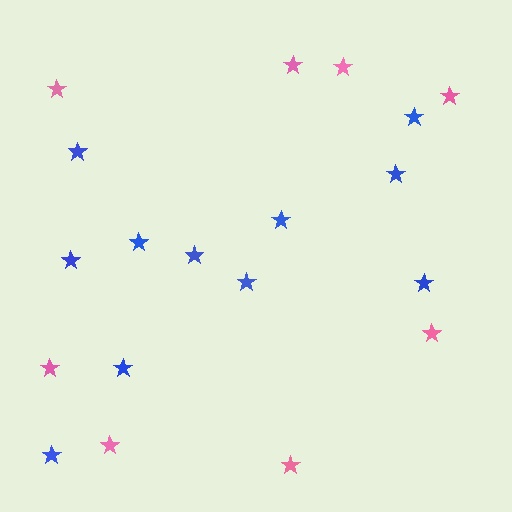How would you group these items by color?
There are 2 groups: one group of pink stars (8) and one group of blue stars (11).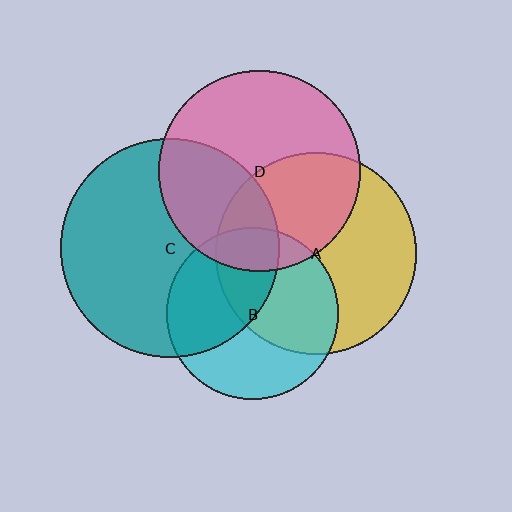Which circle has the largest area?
Circle C (teal).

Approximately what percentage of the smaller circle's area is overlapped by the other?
Approximately 15%.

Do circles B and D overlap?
Yes.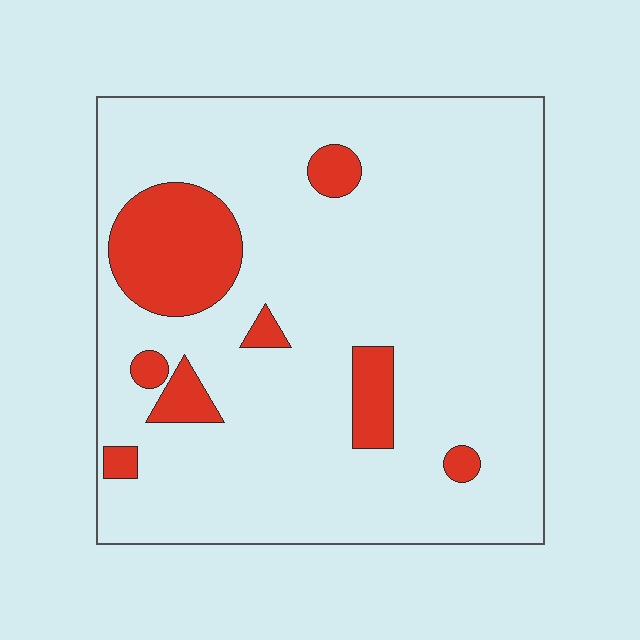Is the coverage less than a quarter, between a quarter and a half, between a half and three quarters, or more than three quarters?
Less than a quarter.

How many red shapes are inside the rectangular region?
8.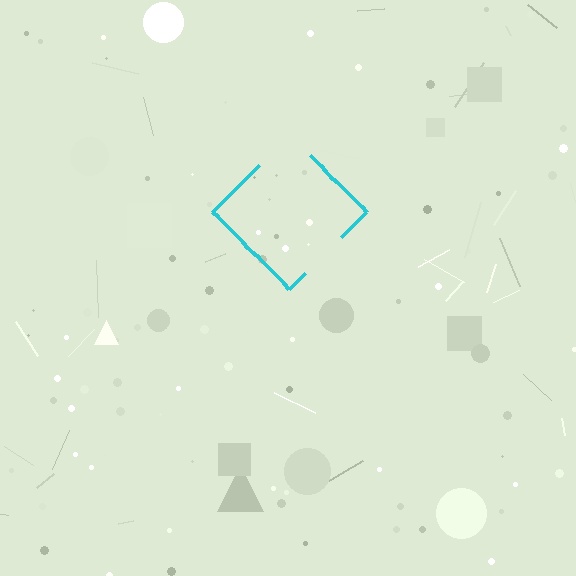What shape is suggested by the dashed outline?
The dashed outline suggests a diamond.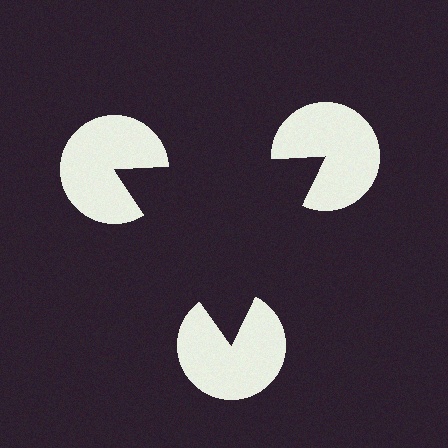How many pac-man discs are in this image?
There are 3 — one at each vertex of the illusory triangle.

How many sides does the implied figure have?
3 sides.